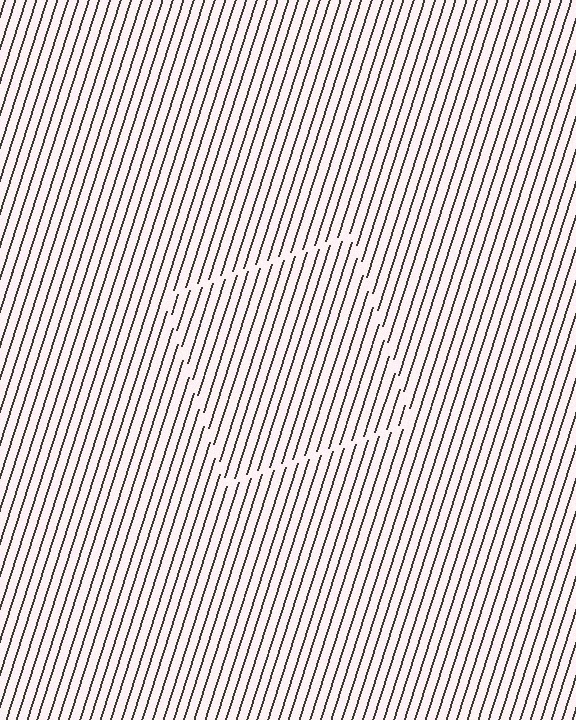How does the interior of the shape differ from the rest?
The interior of the shape contains the same grating, shifted by half a period — the contour is defined by the phase discontinuity where line-ends from the inner and outer gratings abut.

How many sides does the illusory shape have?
4 sides — the line-ends trace a square.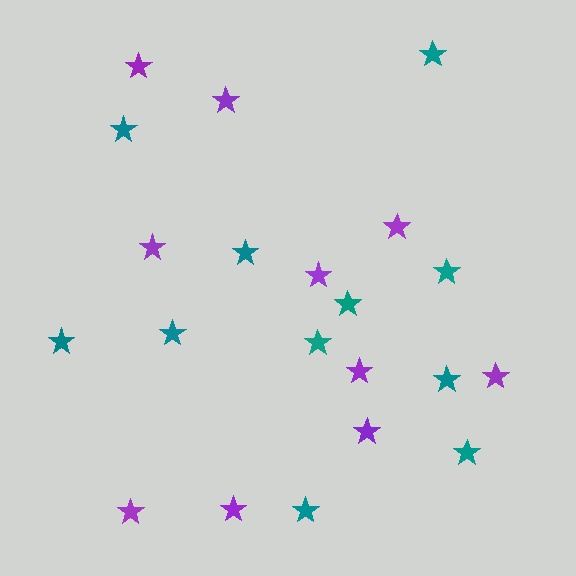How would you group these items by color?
There are 2 groups: one group of purple stars (10) and one group of teal stars (11).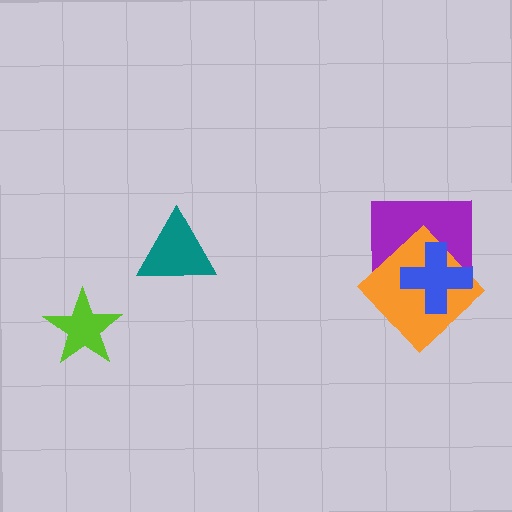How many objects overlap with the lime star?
0 objects overlap with the lime star.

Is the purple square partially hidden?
Yes, it is partially covered by another shape.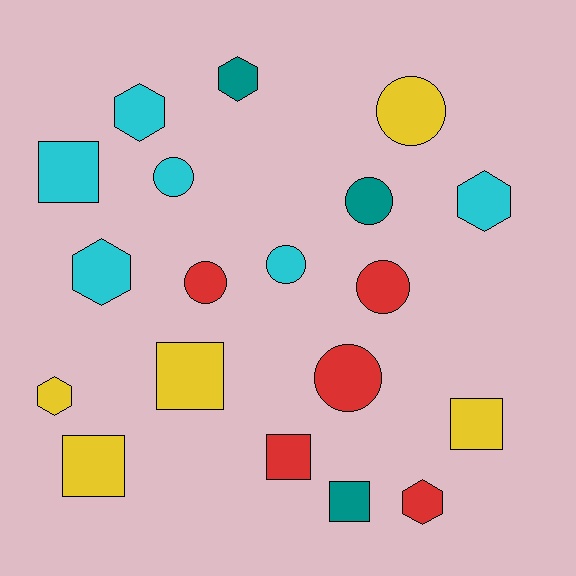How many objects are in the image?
There are 19 objects.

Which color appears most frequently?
Cyan, with 6 objects.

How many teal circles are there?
There is 1 teal circle.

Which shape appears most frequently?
Circle, with 7 objects.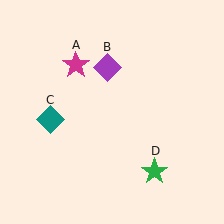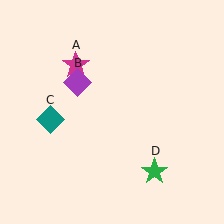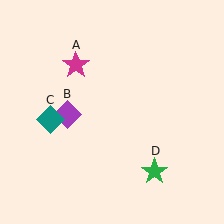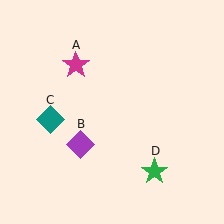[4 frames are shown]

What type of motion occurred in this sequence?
The purple diamond (object B) rotated counterclockwise around the center of the scene.